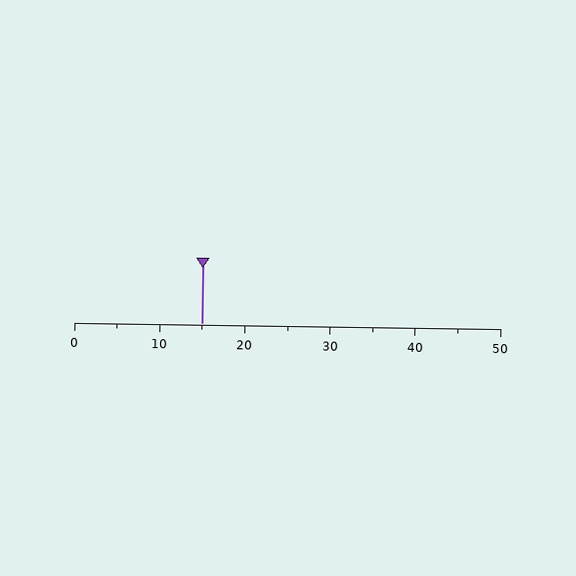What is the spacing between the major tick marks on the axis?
The major ticks are spaced 10 apart.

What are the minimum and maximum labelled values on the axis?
The axis runs from 0 to 50.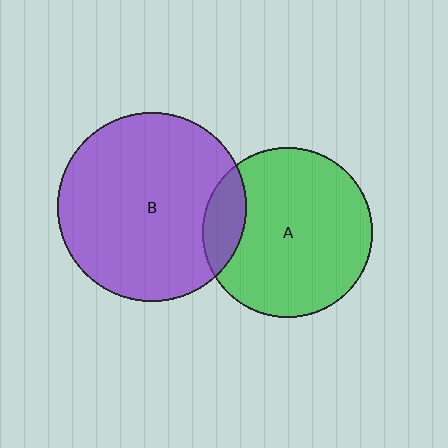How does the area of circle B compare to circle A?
Approximately 1.2 times.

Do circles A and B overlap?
Yes.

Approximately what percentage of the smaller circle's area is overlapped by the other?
Approximately 15%.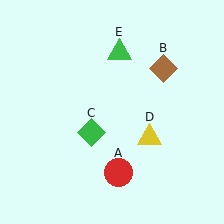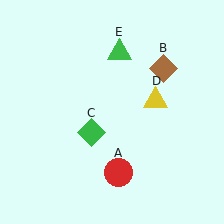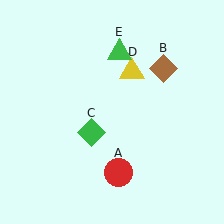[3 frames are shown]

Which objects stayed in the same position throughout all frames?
Red circle (object A) and brown diamond (object B) and green diamond (object C) and green triangle (object E) remained stationary.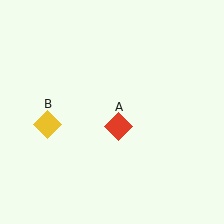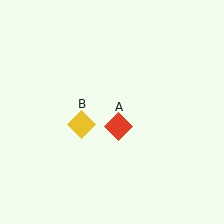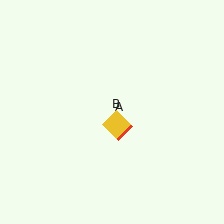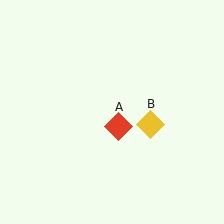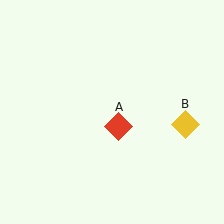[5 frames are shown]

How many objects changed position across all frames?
1 object changed position: yellow diamond (object B).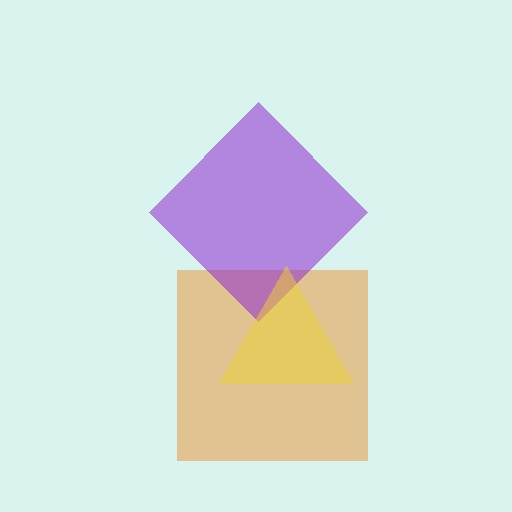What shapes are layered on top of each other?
The layered shapes are: an orange square, a purple diamond, a yellow triangle.